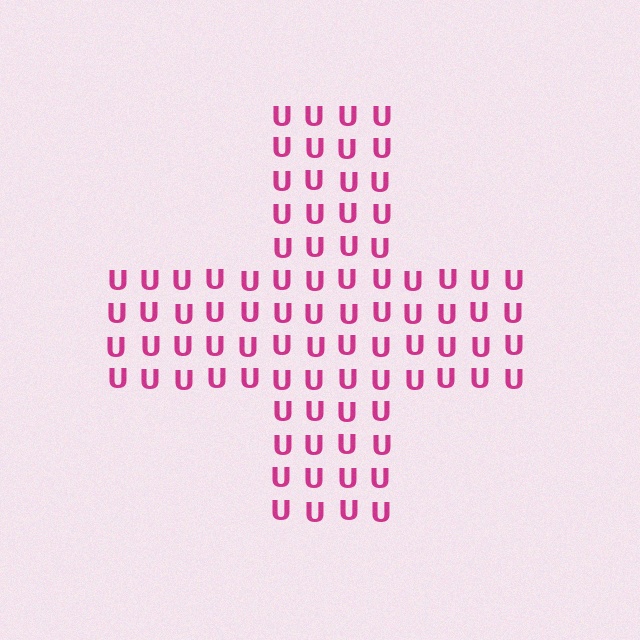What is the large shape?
The large shape is a cross.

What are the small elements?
The small elements are letter U's.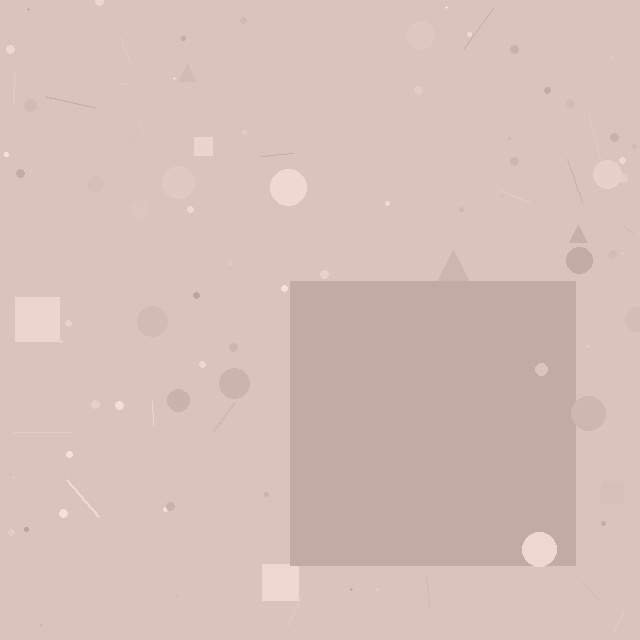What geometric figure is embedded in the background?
A square is embedded in the background.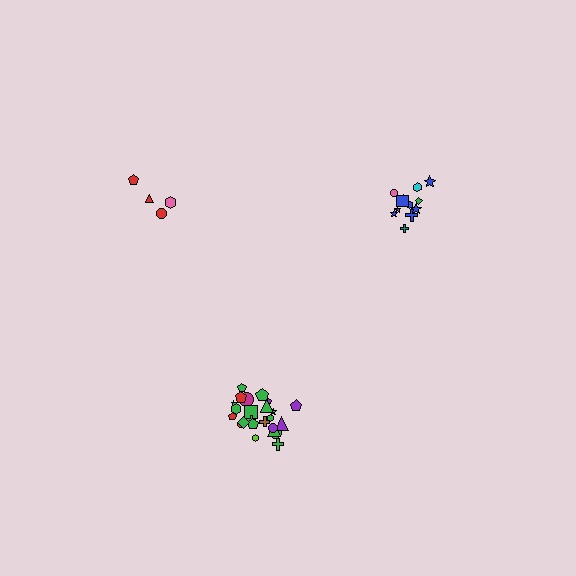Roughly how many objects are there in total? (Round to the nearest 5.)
Roughly 40 objects in total.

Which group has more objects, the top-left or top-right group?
The top-right group.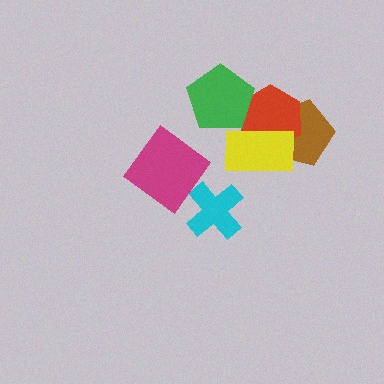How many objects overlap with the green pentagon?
1 object overlaps with the green pentagon.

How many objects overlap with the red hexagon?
3 objects overlap with the red hexagon.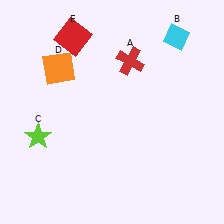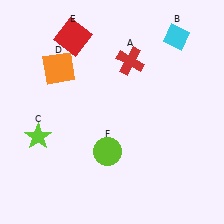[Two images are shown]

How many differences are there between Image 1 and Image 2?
There is 1 difference between the two images.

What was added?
A lime circle (F) was added in Image 2.